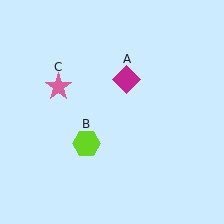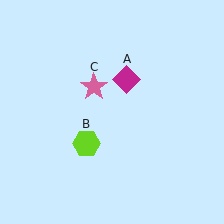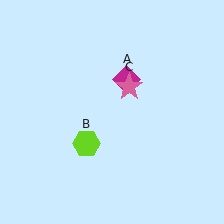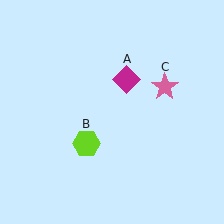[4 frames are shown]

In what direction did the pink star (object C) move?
The pink star (object C) moved right.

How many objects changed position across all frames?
1 object changed position: pink star (object C).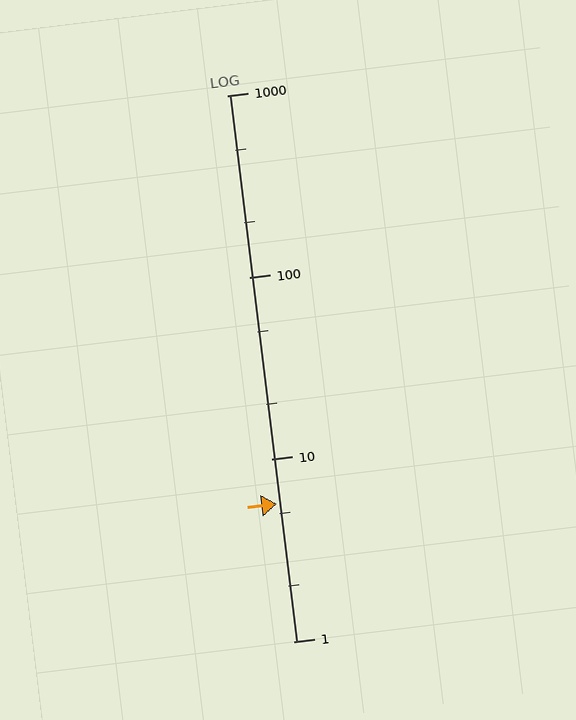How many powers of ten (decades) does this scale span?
The scale spans 3 decades, from 1 to 1000.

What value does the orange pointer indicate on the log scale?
The pointer indicates approximately 5.7.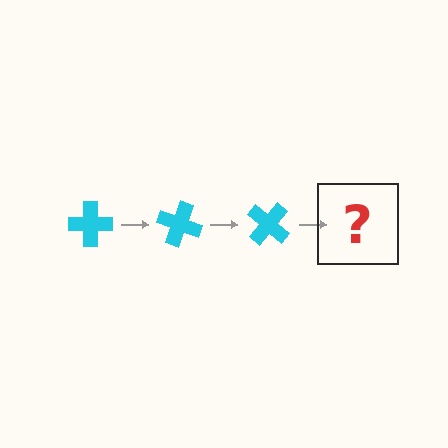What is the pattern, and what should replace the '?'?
The pattern is that the cross rotates 20 degrees each step. The '?' should be a cyan cross rotated 60 degrees.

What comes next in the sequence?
The next element should be a cyan cross rotated 60 degrees.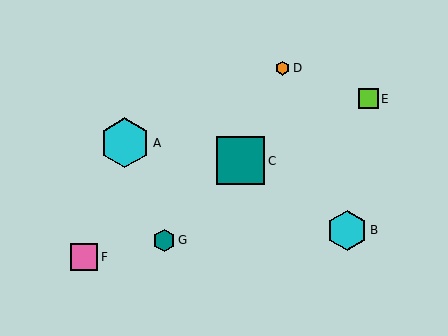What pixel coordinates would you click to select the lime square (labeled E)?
Click at (368, 99) to select the lime square E.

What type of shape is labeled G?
Shape G is a teal hexagon.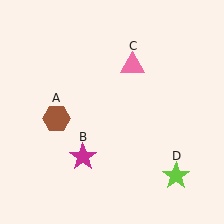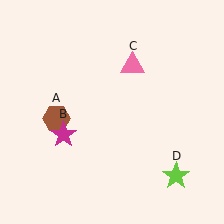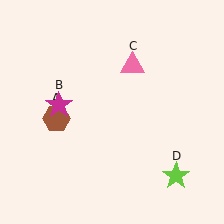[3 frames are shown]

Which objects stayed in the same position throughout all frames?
Brown hexagon (object A) and pink triangle (object C) and lime star (object D) remained stationary.